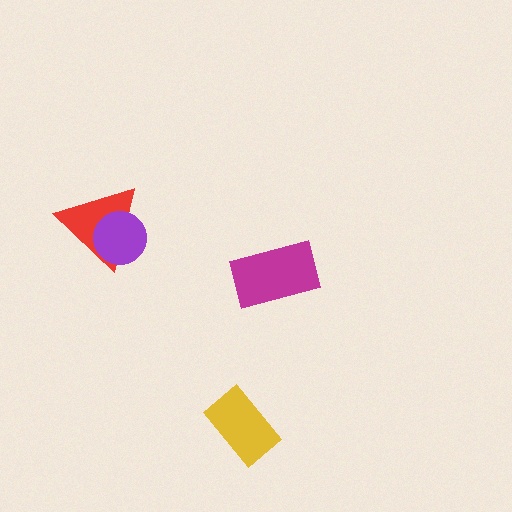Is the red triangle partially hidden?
Yes, it is partially covered by another shape.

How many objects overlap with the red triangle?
1 object overlaps with the red triangle.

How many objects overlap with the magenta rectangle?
0 objects overlap with the magenta rectangle.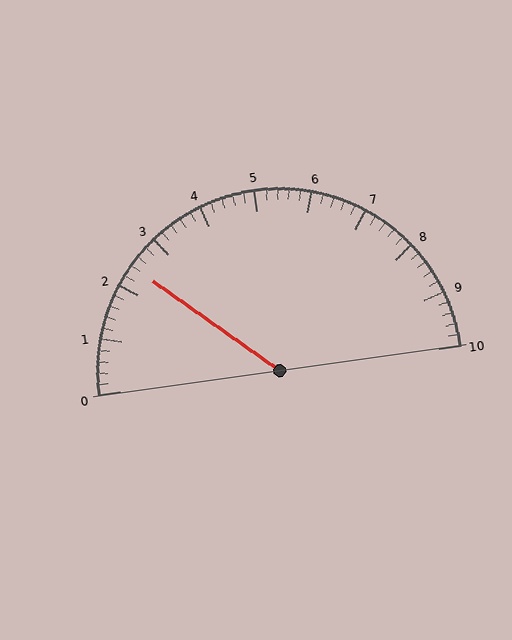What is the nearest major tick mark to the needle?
The nearest major tick mark is 2.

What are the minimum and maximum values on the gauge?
The gauge ranges from 0 to 10.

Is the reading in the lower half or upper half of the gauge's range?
The reading is in the lower half of the range (0 to 10).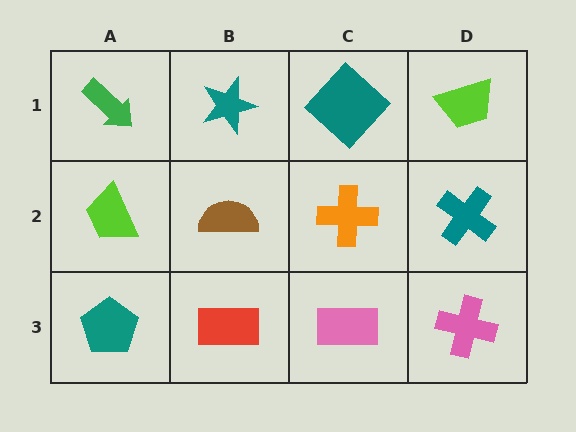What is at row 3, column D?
A pink cross.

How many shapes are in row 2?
4 shapes.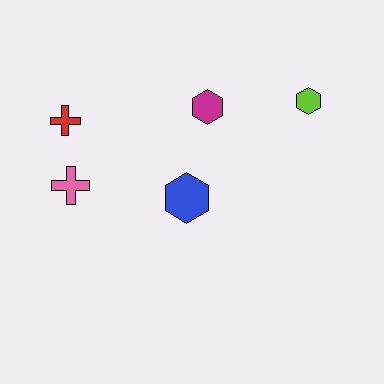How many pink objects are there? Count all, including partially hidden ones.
There is 1 pink object.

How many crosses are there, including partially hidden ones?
There are 2 crosses.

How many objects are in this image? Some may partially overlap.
There are 5 objects.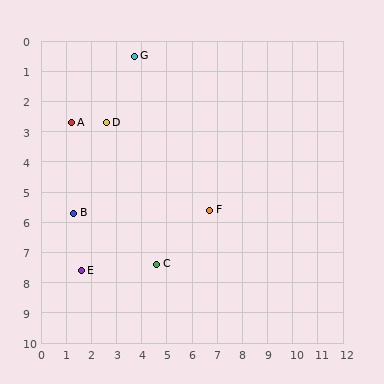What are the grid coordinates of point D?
Point D is at approximately (2.6, 2.7).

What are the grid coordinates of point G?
Point G is at approximately (3.7, 0.5).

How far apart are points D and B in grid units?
Points D and B are about 3.3 grid units apart.